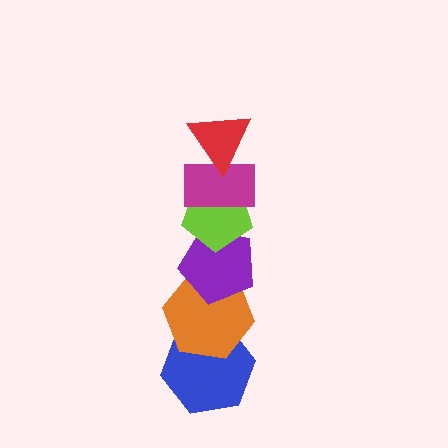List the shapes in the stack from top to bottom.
From top to bottom: the red triangle, the magenta rectangle, the lime pentagon, the purple pentagon, the orange hexagon, the blue hexagon.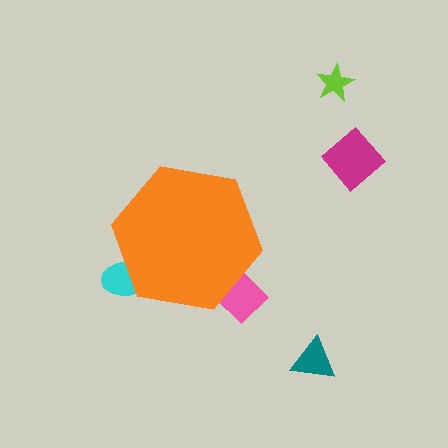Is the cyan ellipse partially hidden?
Yes, the cyan ellipse is partially hidden behind the orange hexagon.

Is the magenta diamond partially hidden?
No, the magenta diamond is fully visible.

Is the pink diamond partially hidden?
Yes, the pink diamond is partially hidden behind the orange hexagon.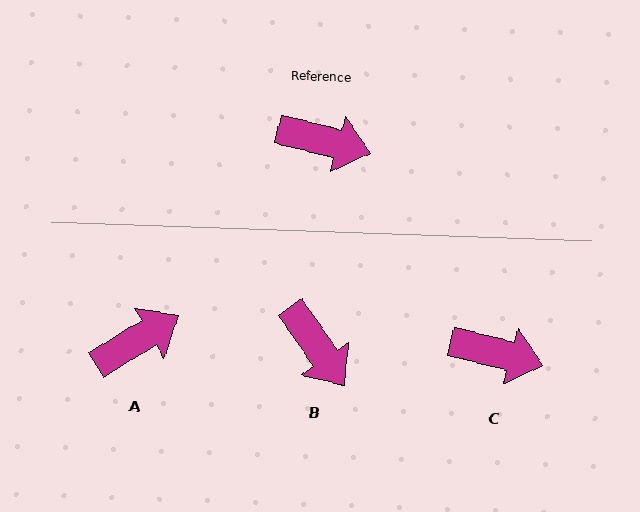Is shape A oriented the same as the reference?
No, it is off by about 45 degrees.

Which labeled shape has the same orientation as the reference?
C.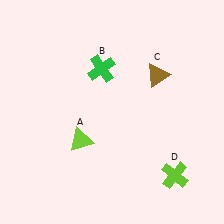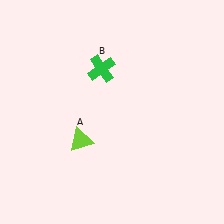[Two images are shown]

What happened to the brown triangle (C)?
The brown triangle (C) was removed in Image 2. It was in the top-right area of Image 1.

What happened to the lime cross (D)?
The lime cross (D) was removed in Image 2. It was in the bottom-right area of Image 1.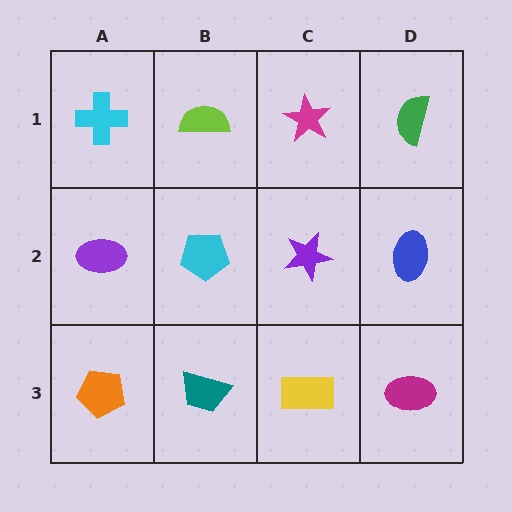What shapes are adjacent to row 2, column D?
A green semicircle (row 1, column D), a magenta ellipse (row 3, column D), a purple star (row 2, column C).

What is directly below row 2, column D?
A magenta ellipse.